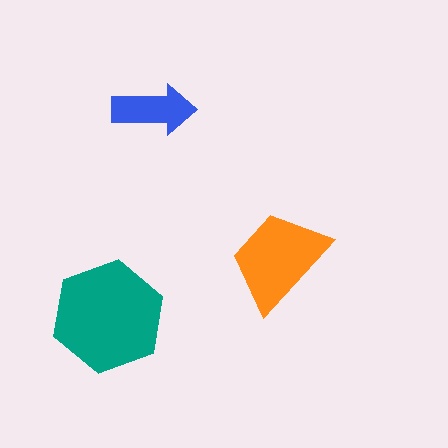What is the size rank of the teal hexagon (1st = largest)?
1st.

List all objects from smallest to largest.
The blue arrow, the orange trapezoid, the teal hexagon.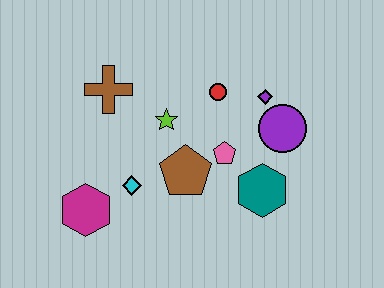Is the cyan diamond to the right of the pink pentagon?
No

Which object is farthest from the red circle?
The magenta hexagon is farthest from the red circle.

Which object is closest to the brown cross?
The lime star is closest to the brown cross.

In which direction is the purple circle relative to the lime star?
The purple circle is to the right of the lime star.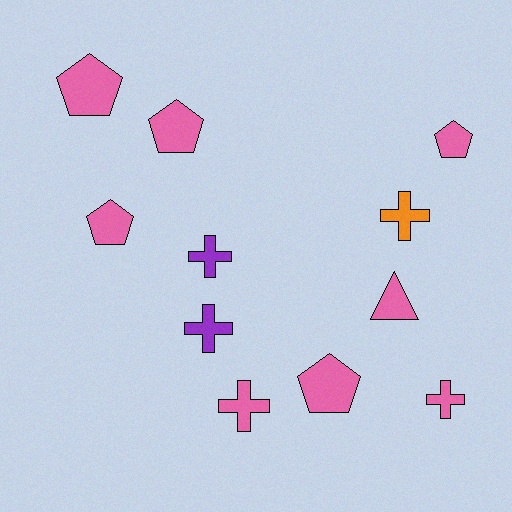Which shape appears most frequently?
Pentagon, with 5 objects.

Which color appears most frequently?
Pink, with 8 objects.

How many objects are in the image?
There are 11 objects.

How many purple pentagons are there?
There are no purple pentagons.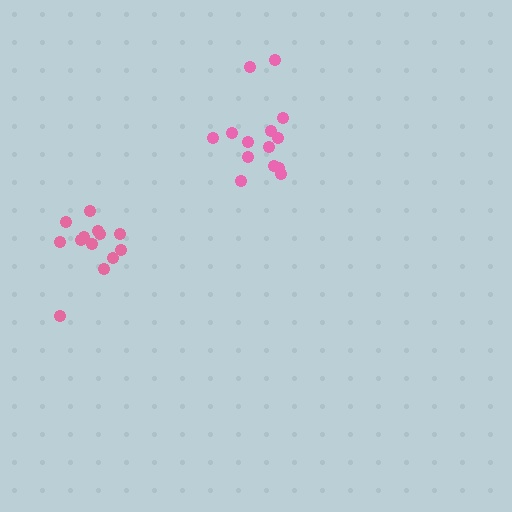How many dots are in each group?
Group 1: 13 dots, Group 2: 14 dots (27 total).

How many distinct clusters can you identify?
There are 2 distinct clusters.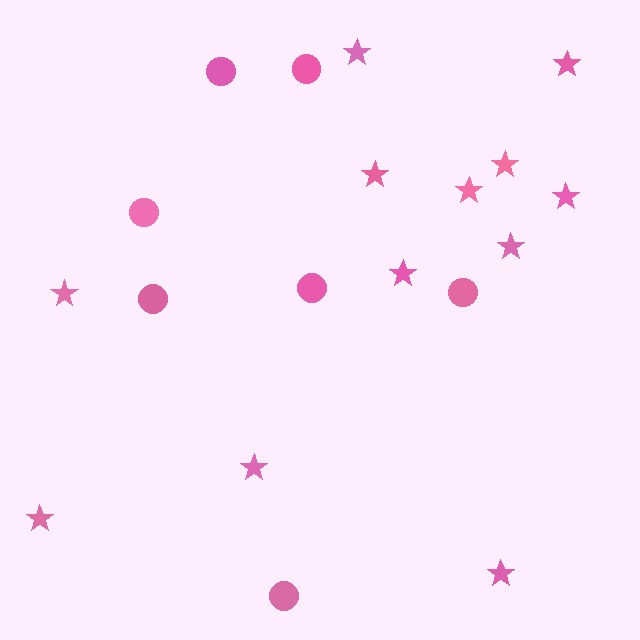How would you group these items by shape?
There are 2 groups: one group of stars (12) and one group of circles (7).